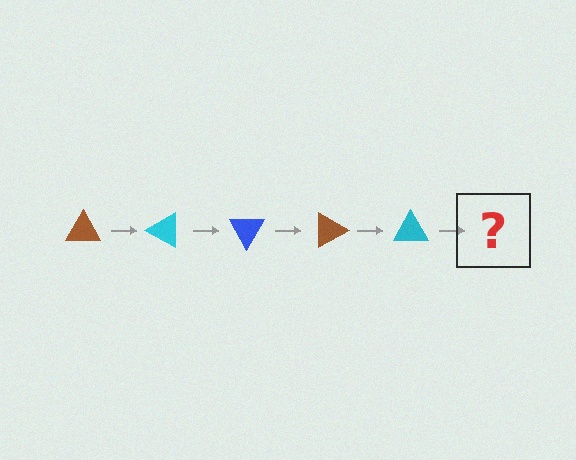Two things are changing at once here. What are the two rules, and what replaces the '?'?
The two rules are that it rotates 30 degrees each step and the color cycles through brown, cyan, and blue. The '?' should be a blue triangle, rotated 150 degrees from the start.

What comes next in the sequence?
The next element should be a blue triangle, rotated 150 degrees from the start.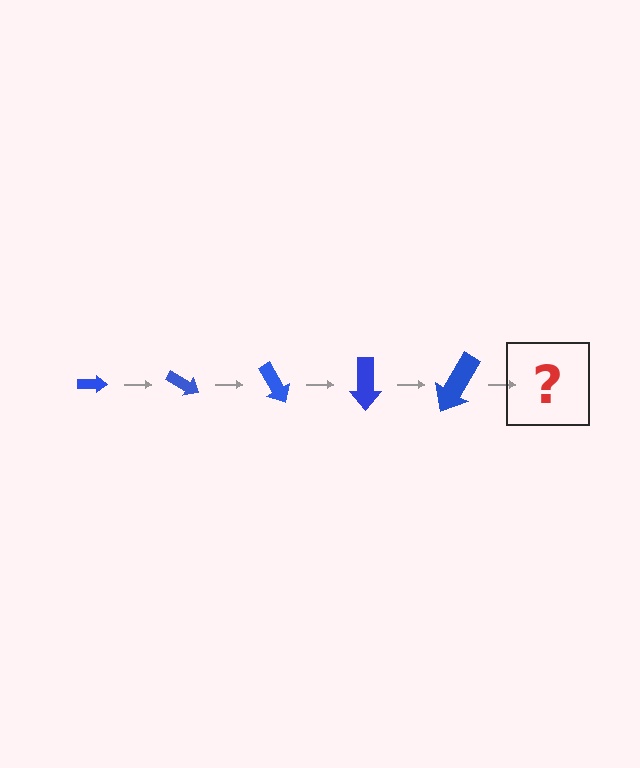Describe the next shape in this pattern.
It should be an arrow, larger than the previous one and rotated 150 degrees from the start.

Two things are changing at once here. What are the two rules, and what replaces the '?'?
The two rules are that the arrow grows larger each step and it rotates 30 degrees each step. The '?' should be an arrow, larger than the previous one and rotated 150 degrees from the start.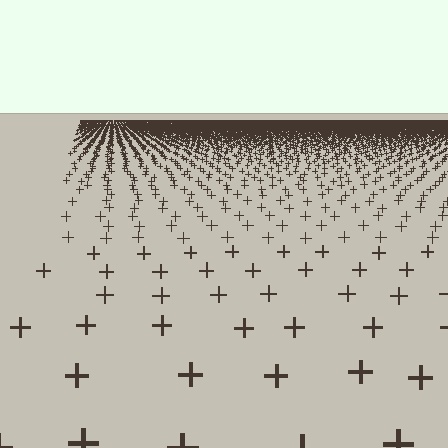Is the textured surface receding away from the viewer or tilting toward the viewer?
The surface is receding away from the viewer. Texture elements get smaller and denser toward the top.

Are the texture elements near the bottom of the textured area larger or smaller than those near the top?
Larger. Near the bottom, elements are closer to the viewer and appear at a bigger on-screen size.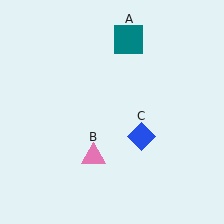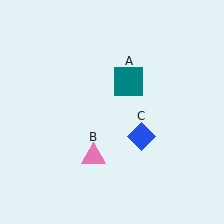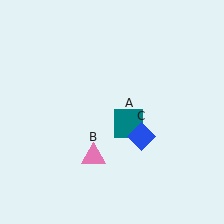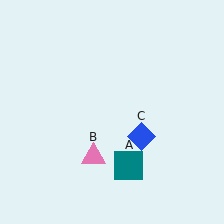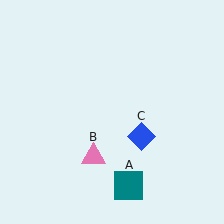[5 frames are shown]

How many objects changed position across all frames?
1 object changed position: teal square (object A).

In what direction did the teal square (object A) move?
The teal square (object A) moved down.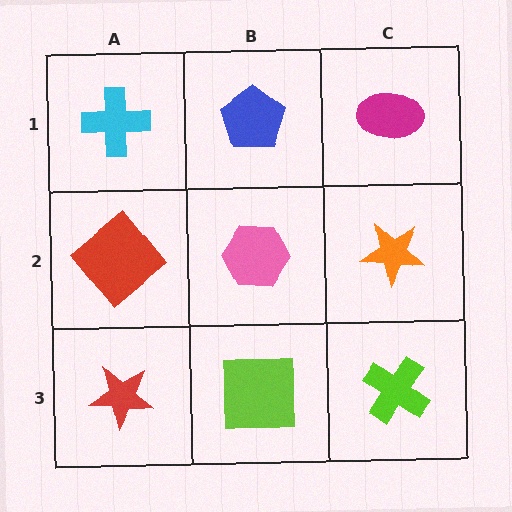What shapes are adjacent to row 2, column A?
A cyan cross (row 1, column A), a red star (row 3, column A), a pink hexagon (row 2, column B).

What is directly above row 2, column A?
A cyan cross.